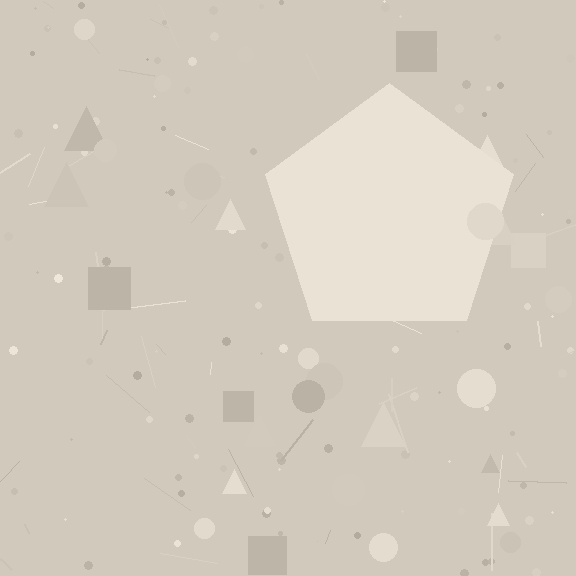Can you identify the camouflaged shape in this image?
The camouflaged shape is a pentagon.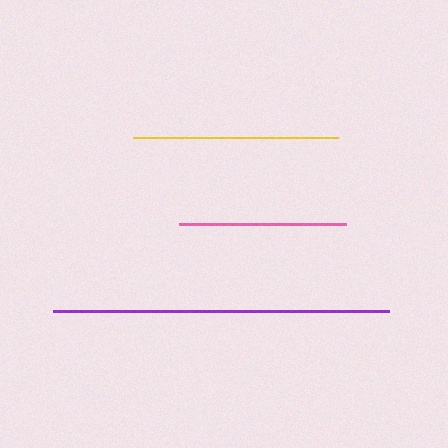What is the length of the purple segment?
The purple segment is approximately 335 pixels long.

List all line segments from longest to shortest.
From longest to shortest: purple, yellow, pink.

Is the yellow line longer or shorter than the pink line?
The yellow line is longer than the pink line.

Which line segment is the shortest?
The pink line is the shortest at approximately 167 pixels.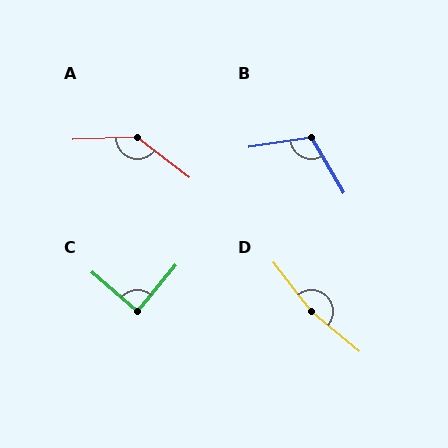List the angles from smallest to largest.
C (89°), B (112°), A (140°), D (168°).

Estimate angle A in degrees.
Approximately 140 degrees.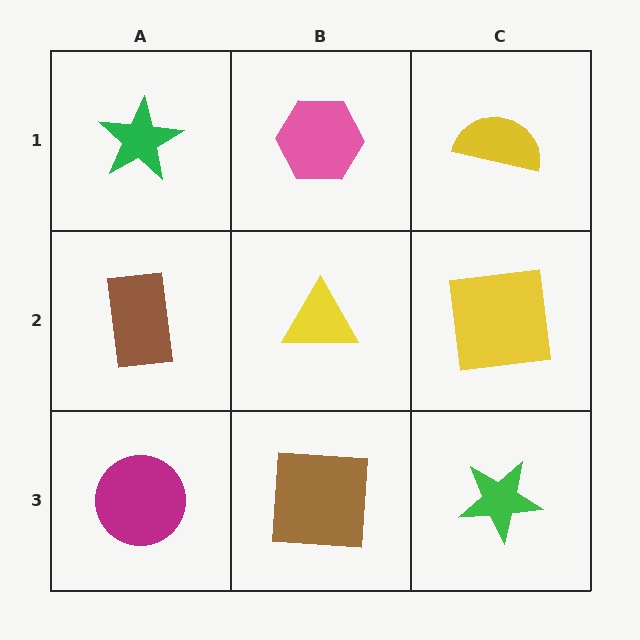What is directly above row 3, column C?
A yellow square.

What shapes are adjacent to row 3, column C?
A yellow square (row 2, column C), a brown square (row 3, column B).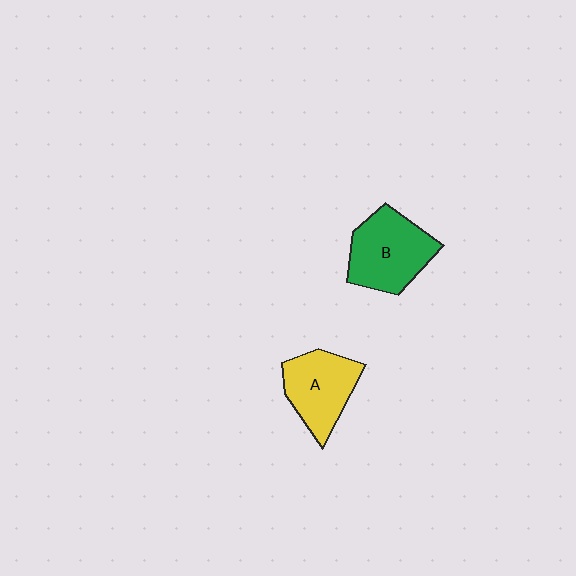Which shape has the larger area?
Shape B (green).